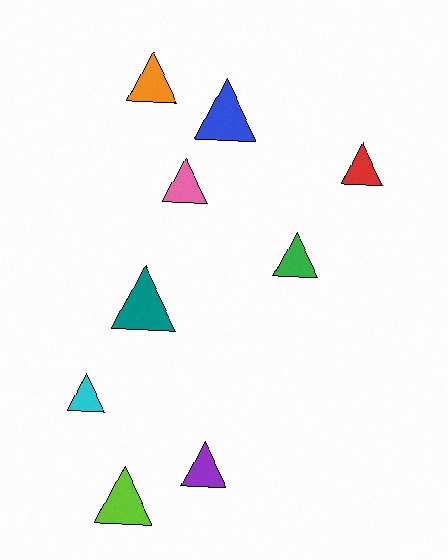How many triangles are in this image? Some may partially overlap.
There are 9 triangles.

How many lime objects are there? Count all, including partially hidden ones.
There is 1 lime object.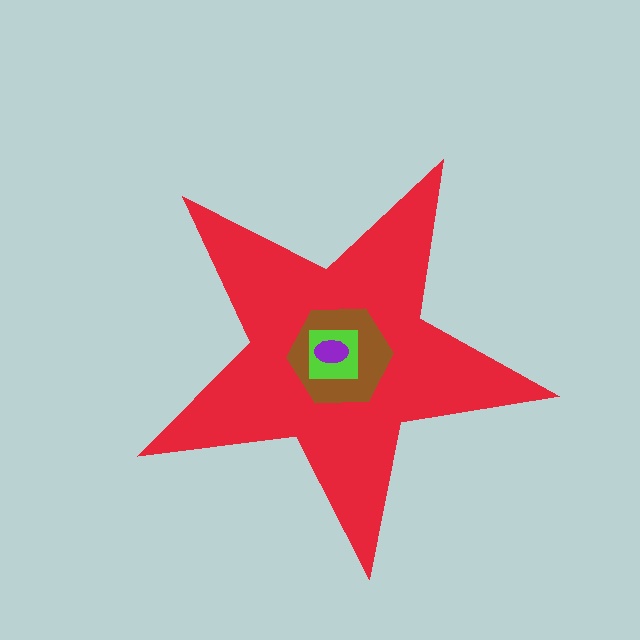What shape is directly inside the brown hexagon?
The lime square.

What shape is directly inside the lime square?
The purple ellipse.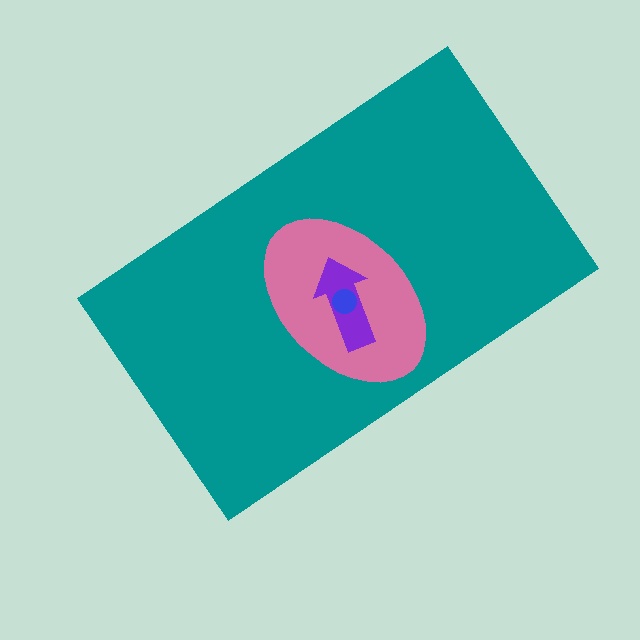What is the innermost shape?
The blue circle.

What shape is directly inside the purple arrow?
The blue circle.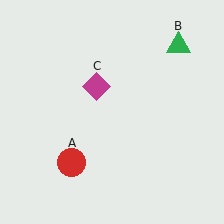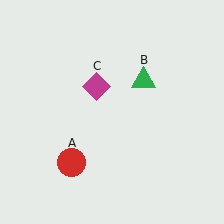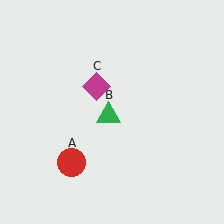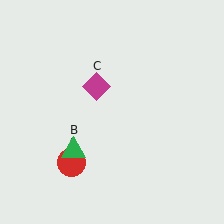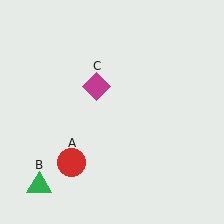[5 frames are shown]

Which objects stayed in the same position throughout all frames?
Red circle (object A) and magenta diamond (object C) remained stationary.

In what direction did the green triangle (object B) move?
The green triangle (object B) moved down and to the left.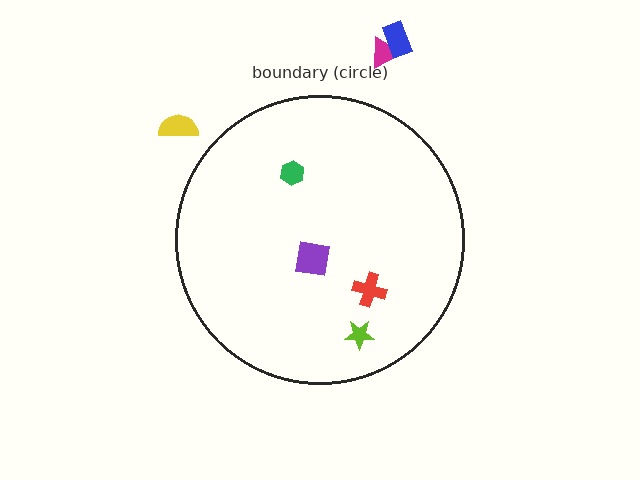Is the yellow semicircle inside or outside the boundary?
Outside.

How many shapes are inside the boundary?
4 inside, 3 outside.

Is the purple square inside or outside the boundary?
Inside.